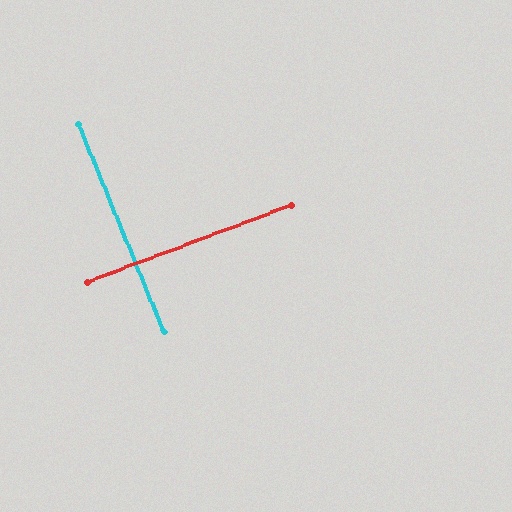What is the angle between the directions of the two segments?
Approximately 88 degrees.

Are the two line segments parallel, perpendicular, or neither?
Perpendicular — they meet at approximately 88°.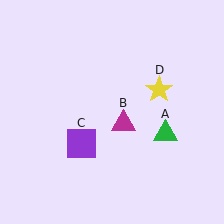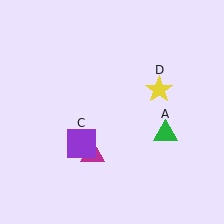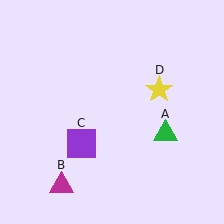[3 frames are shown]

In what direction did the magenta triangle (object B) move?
The magenta triangle (object B) moved down and to the left.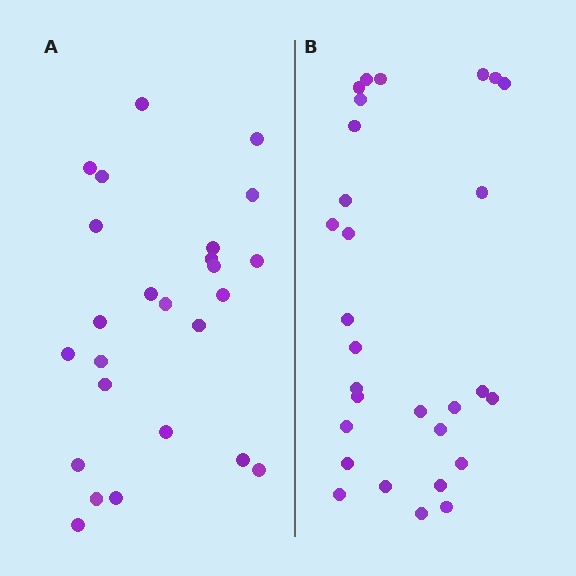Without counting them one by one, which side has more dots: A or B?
Region B (the right region) has more dots.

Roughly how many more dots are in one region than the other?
Region B has about 4 more dots than region A.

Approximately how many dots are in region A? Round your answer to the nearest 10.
About 20 dots. (The exact count is 25, which rounds to 20.)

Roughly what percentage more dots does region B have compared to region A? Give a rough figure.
About 15% more.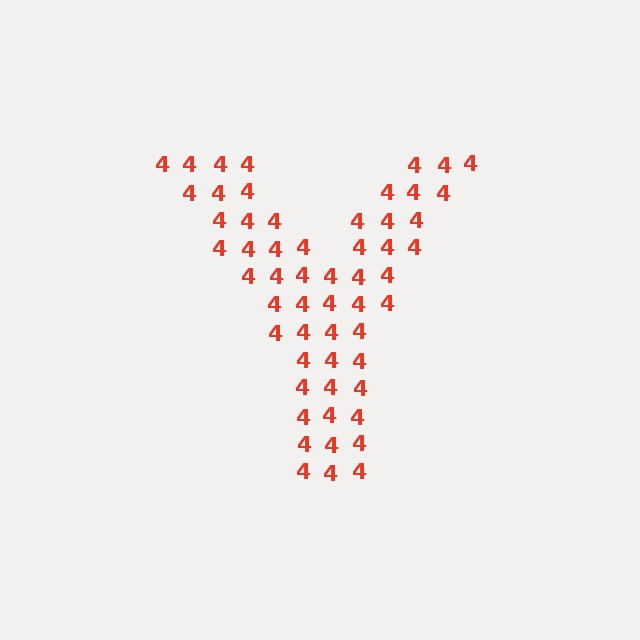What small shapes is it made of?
It is made of small digit 4's.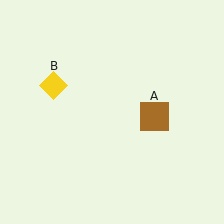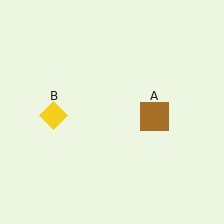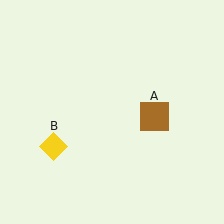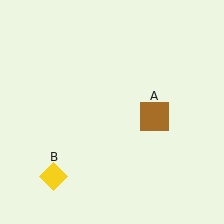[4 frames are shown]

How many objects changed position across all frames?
1 object changed position: yellow diamond (object B).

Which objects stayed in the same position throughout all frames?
Brown square (object A) remained stationary.